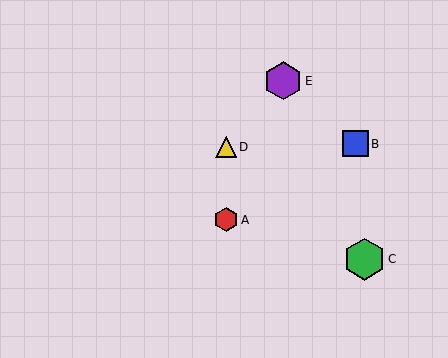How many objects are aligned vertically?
2 objects (A, D) are aligned vertically.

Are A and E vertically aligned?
No, A is at x≈226 and E is at x≈283.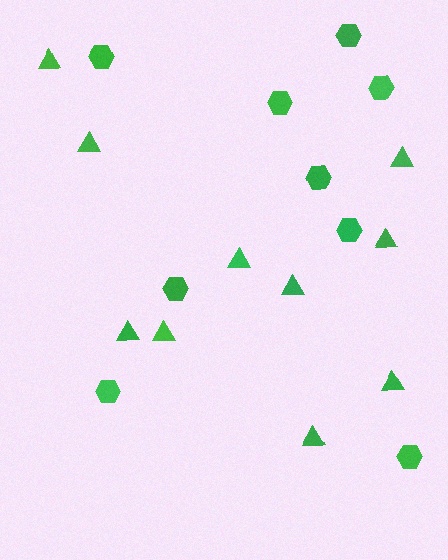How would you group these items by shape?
There are 2 groups: one group of triangles (10) and one group of hexagons (9).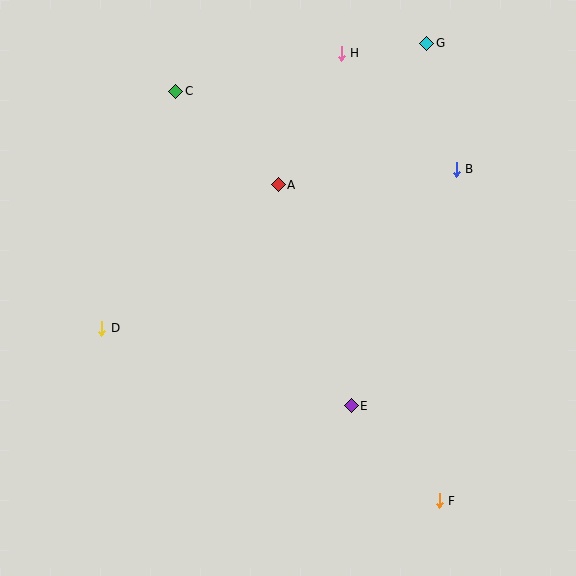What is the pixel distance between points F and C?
The distance between F and C is 487 pixels.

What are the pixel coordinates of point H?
Point H is at (341, 53).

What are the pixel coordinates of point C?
Point C is at (176, 91).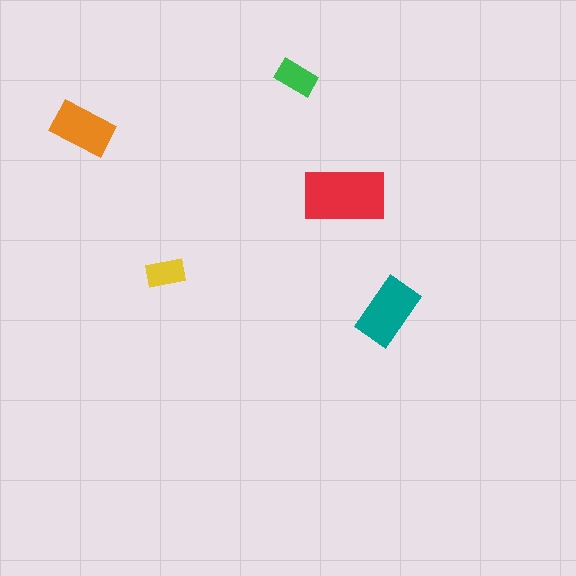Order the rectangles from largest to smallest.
the red one, the teal one, the orange one, the green one, the yellow one.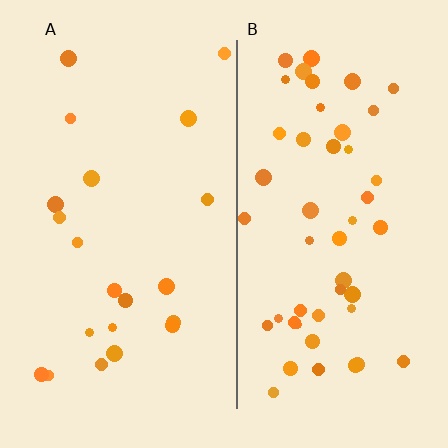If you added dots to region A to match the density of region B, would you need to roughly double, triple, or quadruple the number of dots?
Approximately double.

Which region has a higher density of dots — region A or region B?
B (the right).